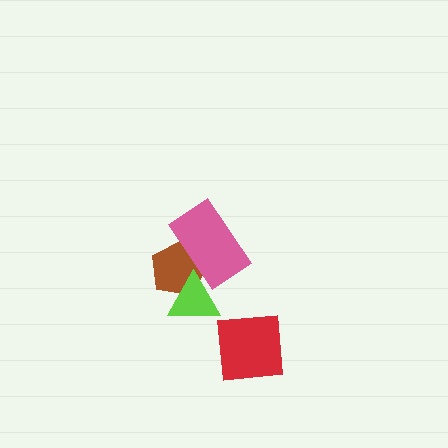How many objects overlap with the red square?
0 objects overlap with the red square.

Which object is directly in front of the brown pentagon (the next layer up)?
The lime triangle is directly in front of the brown pentagon.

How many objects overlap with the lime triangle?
2 objects overlap with the lime triangle.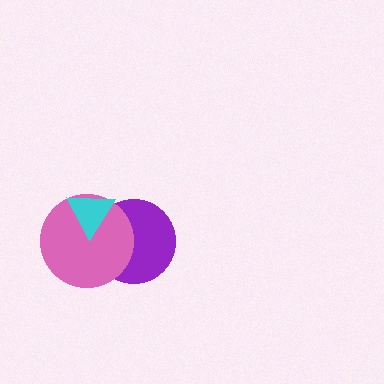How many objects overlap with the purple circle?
2 objects overlap with the purple circle.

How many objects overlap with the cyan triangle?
2 objects overlap with the cyan triangle.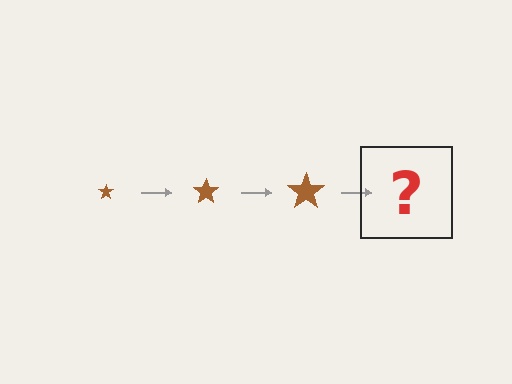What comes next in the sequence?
The next element should be a brown star, larger than the previous one.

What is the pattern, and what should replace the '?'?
The pattern is that the star gets progressively larger each step. The '?' should be a brown star, larger than the previous one.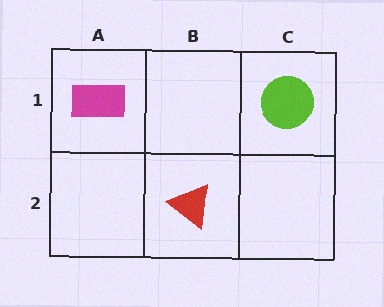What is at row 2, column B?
A red triangle.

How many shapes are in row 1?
2 shapes.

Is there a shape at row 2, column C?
No, that cell is empty.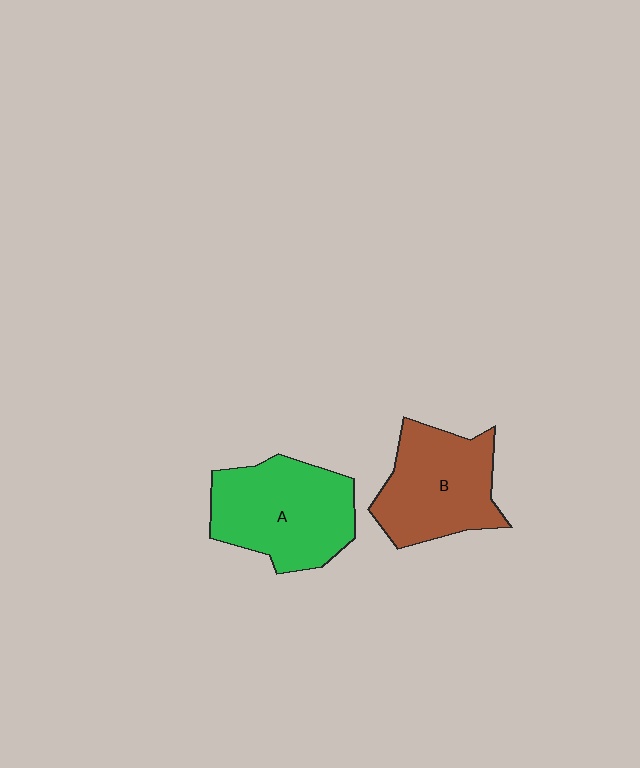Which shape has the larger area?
Shape A (green).